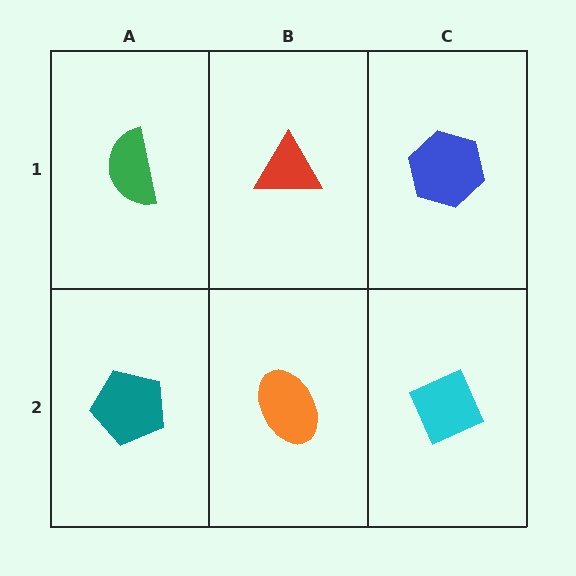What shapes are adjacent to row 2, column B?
A red triangle (row 1, column B), a teal pentagon (row 2, column A), a cyan diamond (row 2, column C).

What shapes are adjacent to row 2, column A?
A green semicircle (row 1, column A), an orange ellipse (row 2, column B).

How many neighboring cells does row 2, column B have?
3.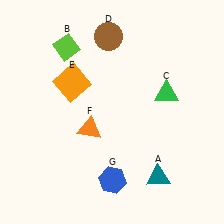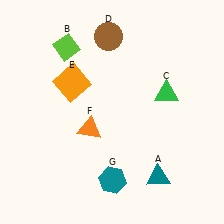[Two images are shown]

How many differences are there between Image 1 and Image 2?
There is 1 difference between the two images.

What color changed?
The hexagon (G) changed from blue in Image 1 to teal in Image 2.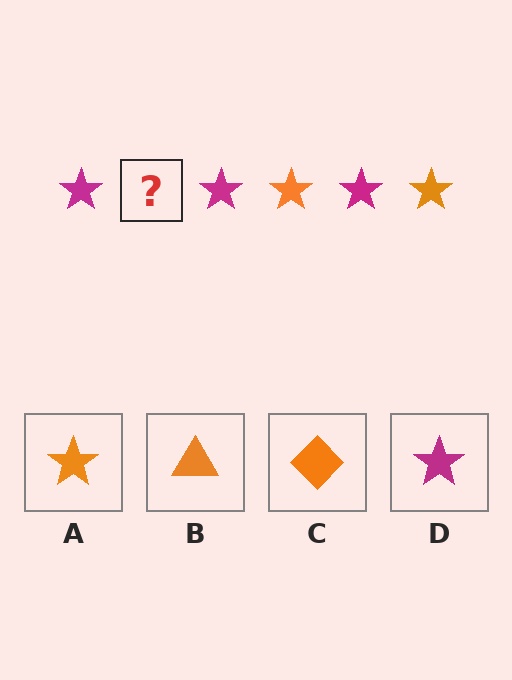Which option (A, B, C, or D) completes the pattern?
A.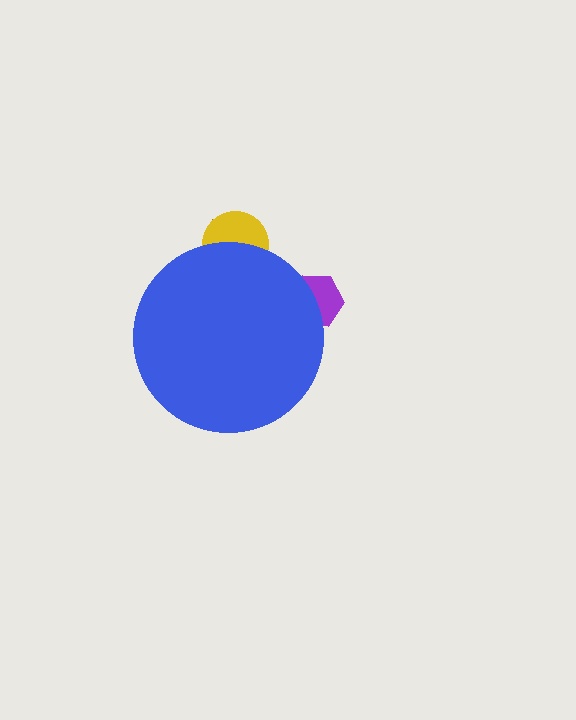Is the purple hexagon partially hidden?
Yes, the purple hexagon is partially hidden behind the blue circle.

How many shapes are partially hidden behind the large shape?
3 shapes are partially hidden.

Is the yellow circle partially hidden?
Yes, the yellow circle is partially hidden behind the blue circle.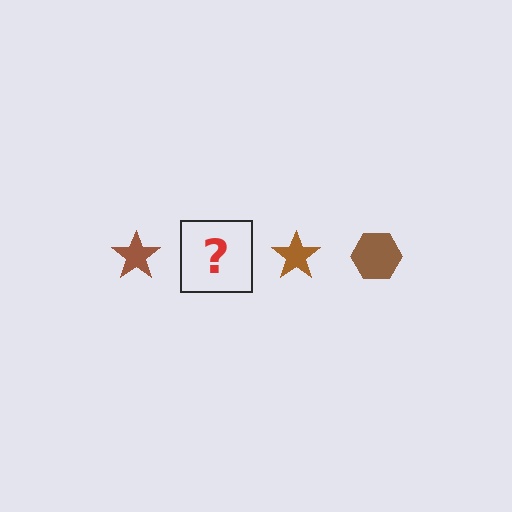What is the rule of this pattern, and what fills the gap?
The rule is that the pattern cycles through star, hexagon shapes in brown. The gap should be filled with a brown hexagon.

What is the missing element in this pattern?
The missing element is a brown hexagon.